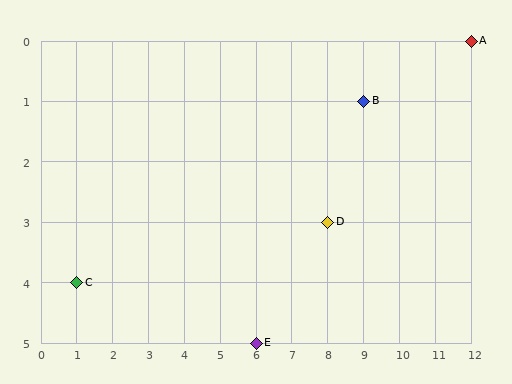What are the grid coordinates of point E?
Point E is at grid coordinates (6, 5).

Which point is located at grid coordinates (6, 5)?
Point E is at (6, 5).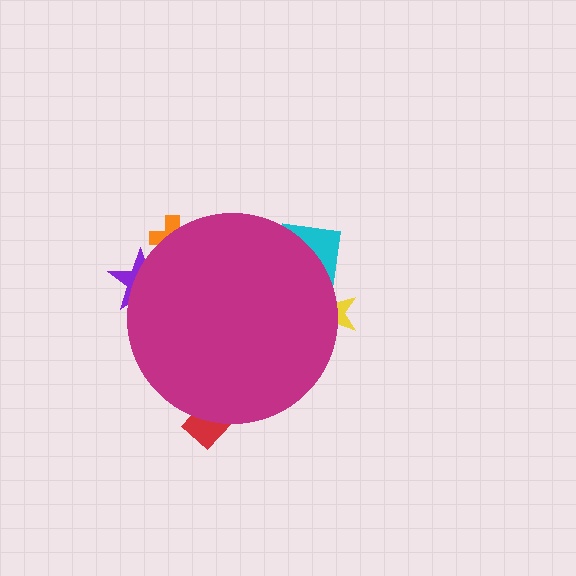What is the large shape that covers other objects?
A magenta circle.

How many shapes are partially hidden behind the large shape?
5 shapes are partially hidden.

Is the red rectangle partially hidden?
Yes, the red rectangle is partially hidden behind the magenta circle.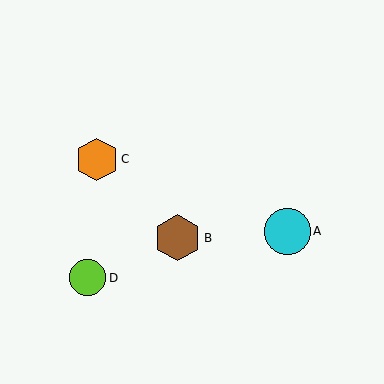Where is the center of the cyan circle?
The center of the cyan circle is at (287, 231).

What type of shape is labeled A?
Shape A is a cyan circle.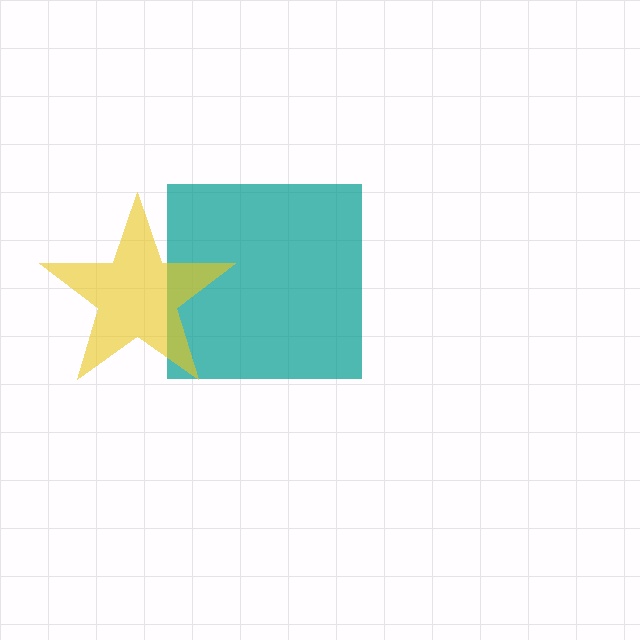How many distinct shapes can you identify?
There are 2 distinct shapes: a teal square, a yellow star.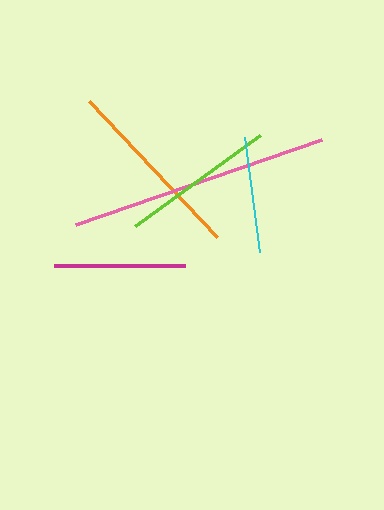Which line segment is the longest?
The pink line is the longest at approximately 259 pixels.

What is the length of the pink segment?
The pink segment is approximately 259 pixels long.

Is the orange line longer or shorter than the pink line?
The pink line is longer than the orange line.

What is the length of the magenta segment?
The magenta segment is approximately 132 pixels long.